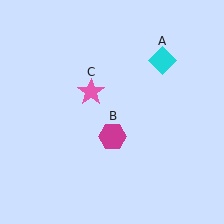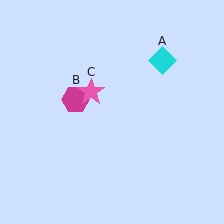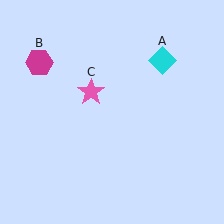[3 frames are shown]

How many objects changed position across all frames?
1 object changed position: magenta hexagon (object B).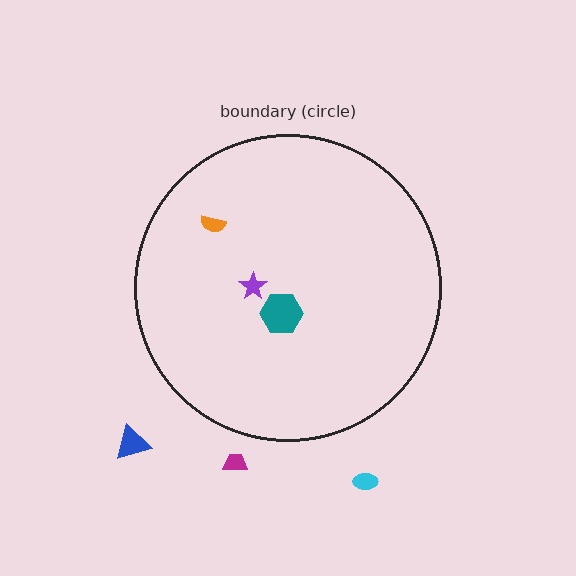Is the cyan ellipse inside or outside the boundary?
Outside.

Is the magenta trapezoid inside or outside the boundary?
Outside.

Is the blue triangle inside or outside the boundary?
Outside.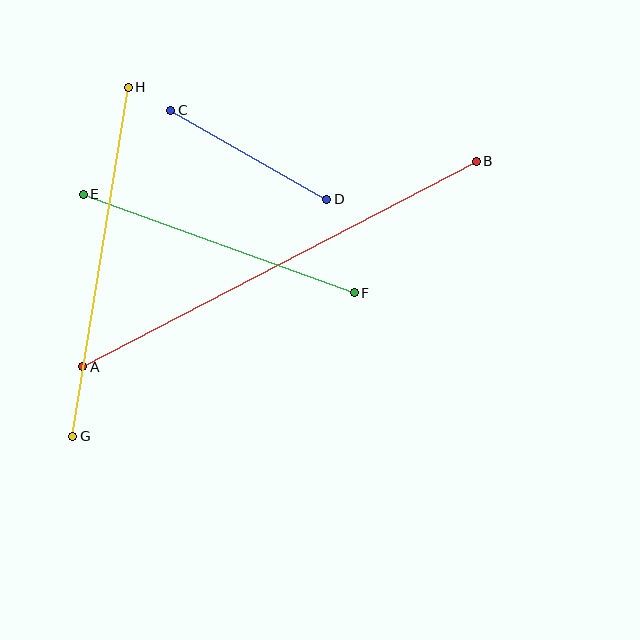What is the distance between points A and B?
The distance is approximately 444 pixels.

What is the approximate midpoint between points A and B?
The midpoint is at approximately (279, 264) pixels.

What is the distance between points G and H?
The distance is approximately 354 pixels.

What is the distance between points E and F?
The distance is approximately 288 pixels.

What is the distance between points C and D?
The distance is approximately 180 pixels.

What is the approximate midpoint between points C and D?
The midpoint is at approximately (249, 155) pixels.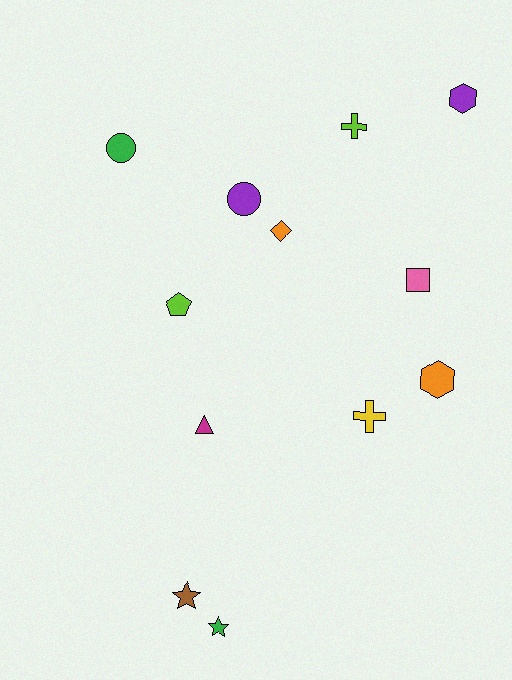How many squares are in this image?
There is 1 square.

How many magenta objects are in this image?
There is 1 magenta object.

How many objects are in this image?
There are 12 objects.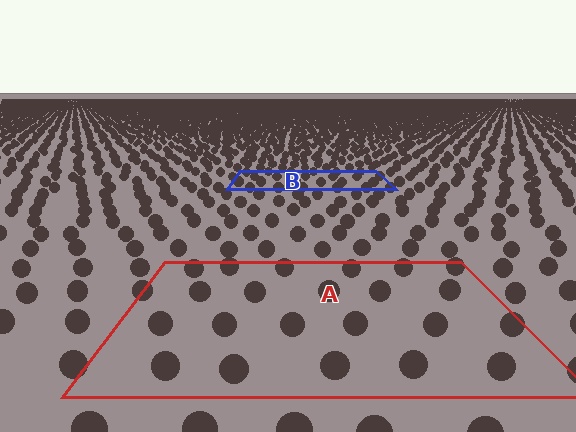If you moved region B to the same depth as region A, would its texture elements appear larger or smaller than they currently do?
They would appear larger. At a closer depth, the same texture elements are projected at a bigger on-screen size.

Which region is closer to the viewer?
Region A is closer. The texture elements there are larger and more spread out.